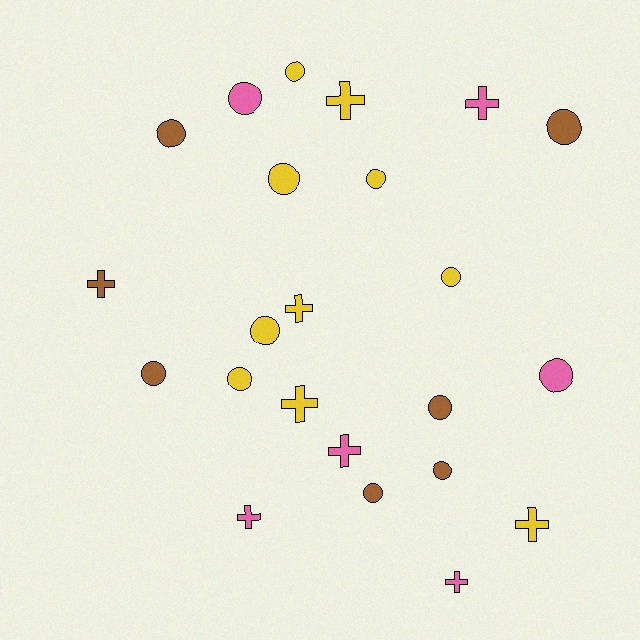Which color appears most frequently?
Yellow, with 10 objects.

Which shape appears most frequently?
Circle, with 14 objects.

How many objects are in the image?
There are 23 objects.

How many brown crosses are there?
There is 1 brown cross.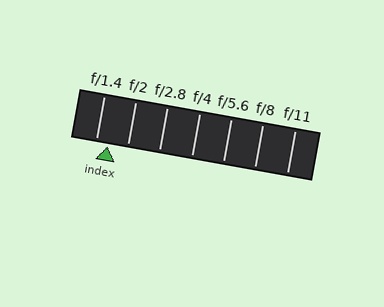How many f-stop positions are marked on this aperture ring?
There are 7 f-stop positions marked.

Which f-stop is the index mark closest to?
The index mark is closest to f/1.4.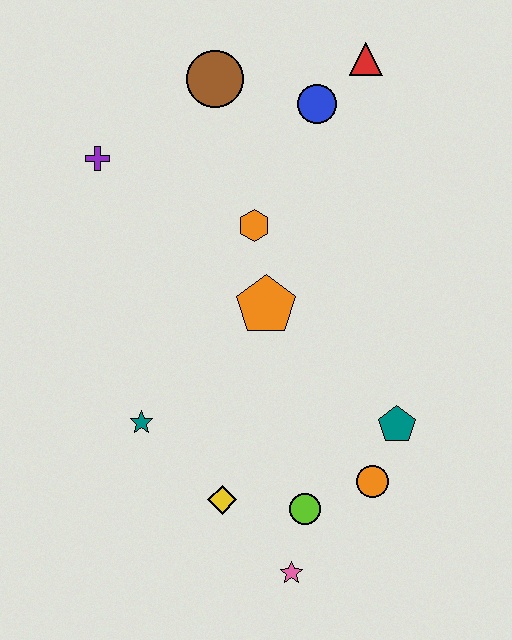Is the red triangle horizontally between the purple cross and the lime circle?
No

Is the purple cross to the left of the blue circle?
Yes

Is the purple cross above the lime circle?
Yes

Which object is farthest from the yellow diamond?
The red triangle is farthest from the yellow diamond.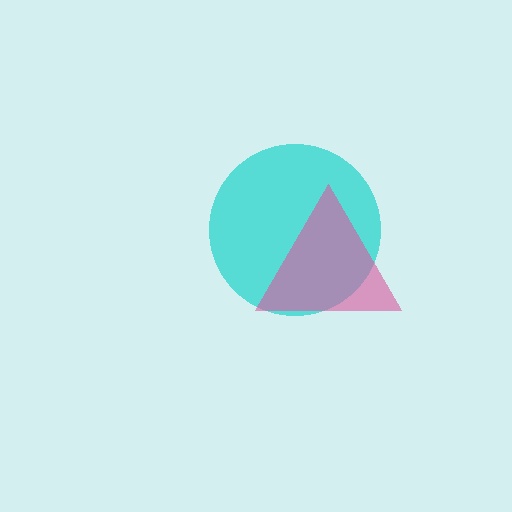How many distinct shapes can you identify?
There are 2 distinct shapes: a cyan circle, a pink triangle.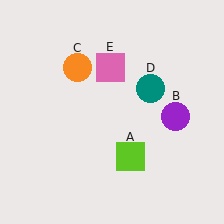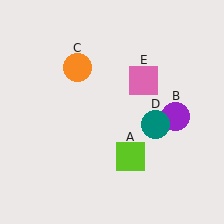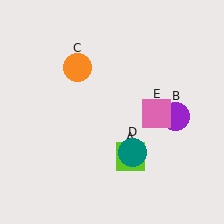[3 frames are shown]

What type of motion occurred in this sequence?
The teal circle (object D), pink square (object E) rotated clockwise around the center of the scene.